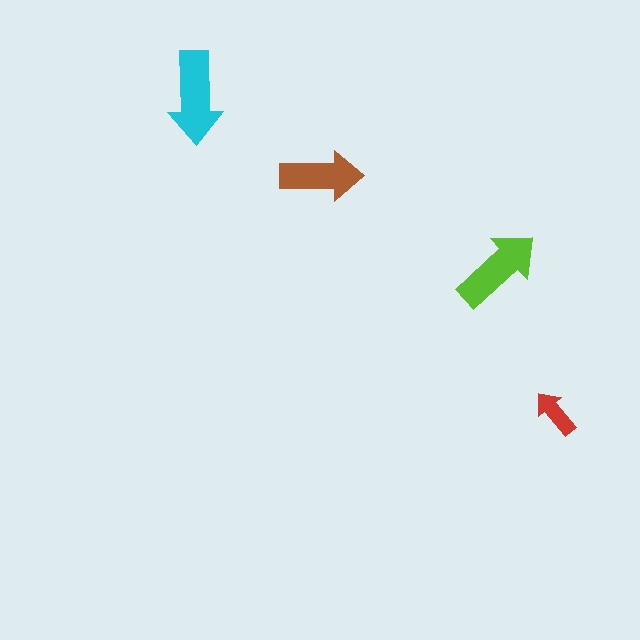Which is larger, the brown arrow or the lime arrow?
The lime one.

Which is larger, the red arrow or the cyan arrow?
The cyan one.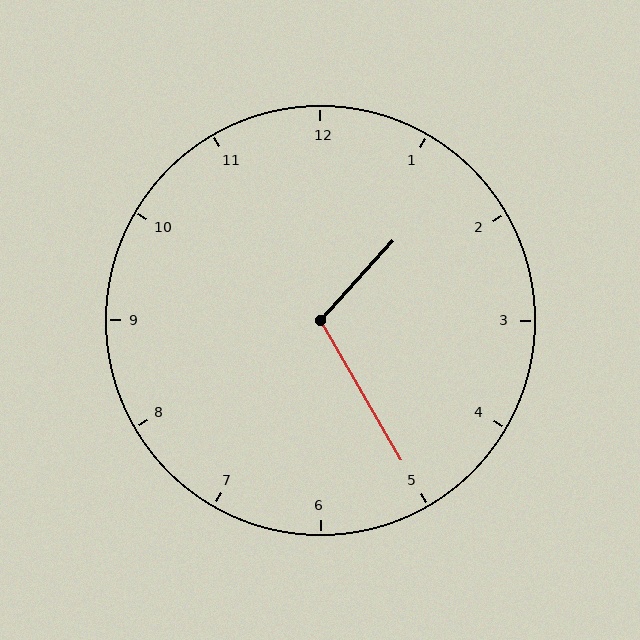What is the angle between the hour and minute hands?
Approximately 108 degrees.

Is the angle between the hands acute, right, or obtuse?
It is obtuse.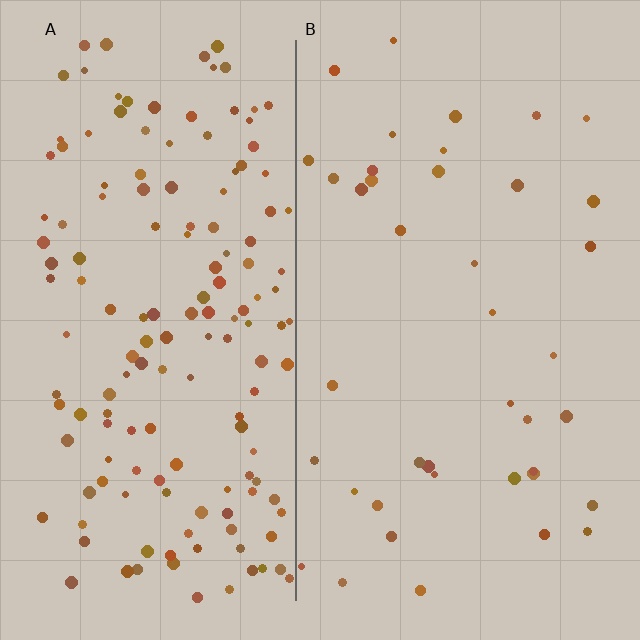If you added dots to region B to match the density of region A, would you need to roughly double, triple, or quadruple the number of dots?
Approximately quadruple.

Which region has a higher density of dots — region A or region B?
A (the left).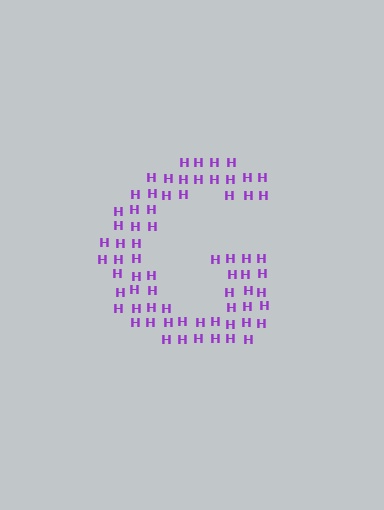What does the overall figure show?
The overall figure shows the letter G.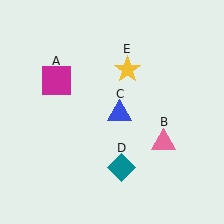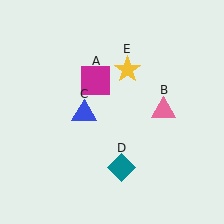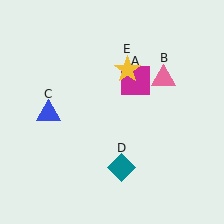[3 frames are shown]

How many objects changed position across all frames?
3 objects changed position: magenta square (object A), pink triangle (object B), blue triangle (object C).